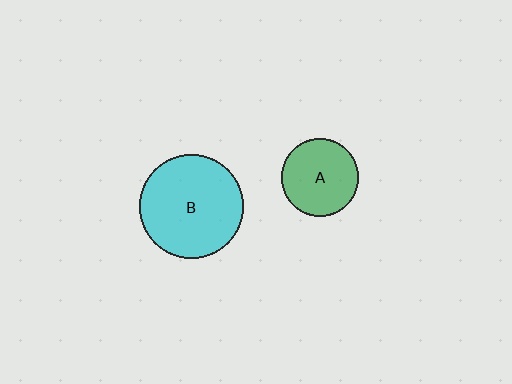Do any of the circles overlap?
No, none of the circles overlap.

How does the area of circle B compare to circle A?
Approximately 1.8 times.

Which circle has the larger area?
Circle B (cyan).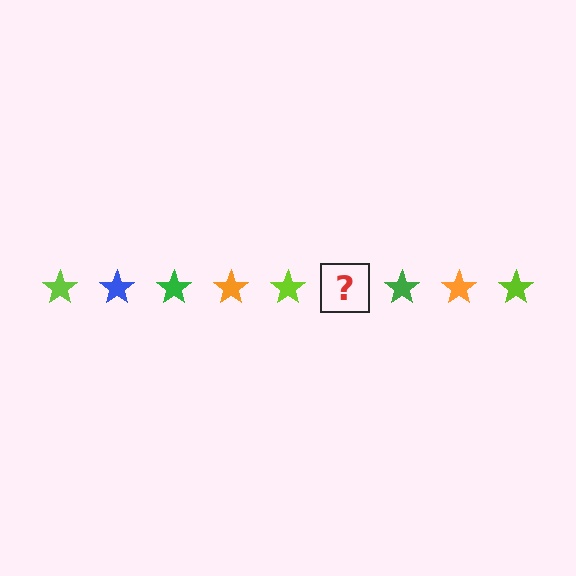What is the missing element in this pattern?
The missing element is a blue star.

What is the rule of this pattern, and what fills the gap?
The rule is that the pattern cycles through lime, blue, green, orange stars. The gap should be filled with a blue star.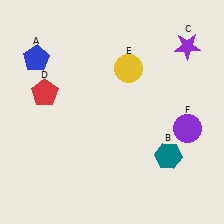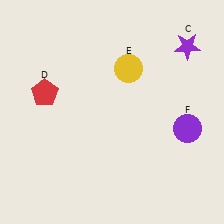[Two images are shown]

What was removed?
The blue pentagon (A), the teal hexagon (B) were removed in Image 2.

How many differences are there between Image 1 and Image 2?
There are 2 differences between the two images.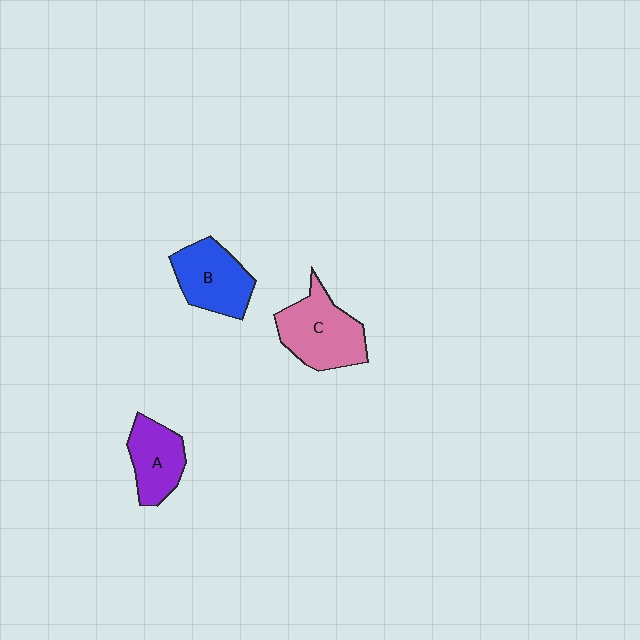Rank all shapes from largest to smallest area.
From largest to smallest: C (pink), B (blue), A (purple).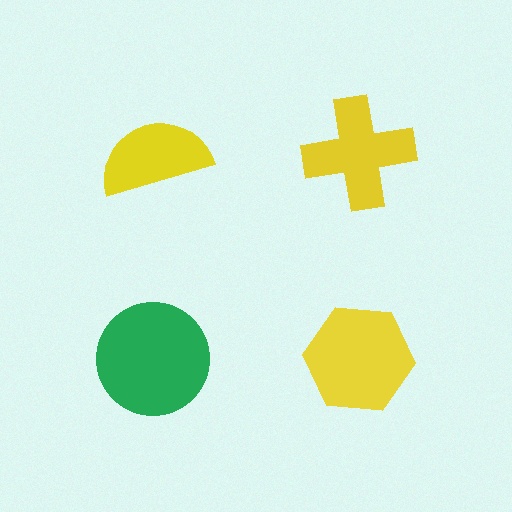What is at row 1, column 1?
A yellow semicircle.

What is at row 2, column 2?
A yellow hexagon.